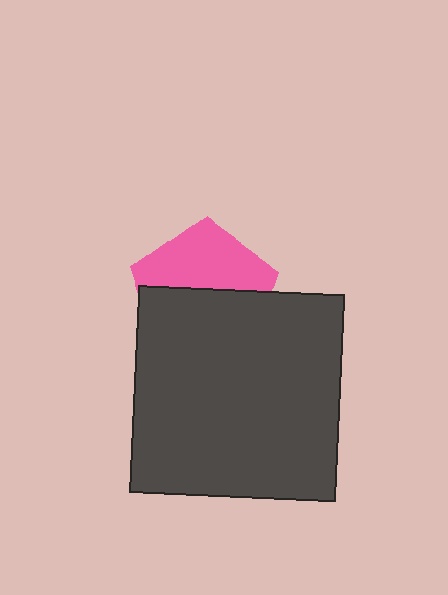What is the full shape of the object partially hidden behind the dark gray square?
The partially hidden object is a pink pentagon.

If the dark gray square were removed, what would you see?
You would see the complete pink pentagon.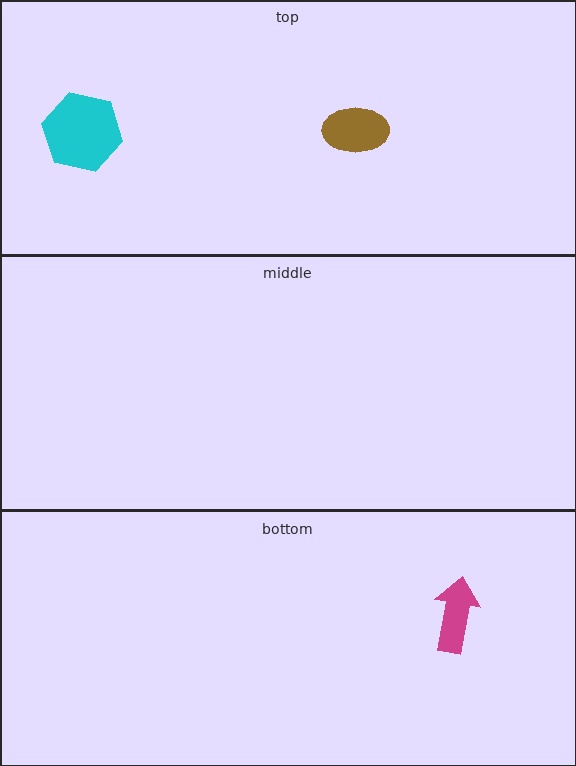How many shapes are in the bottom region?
1.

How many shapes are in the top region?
2.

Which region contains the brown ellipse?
The top region.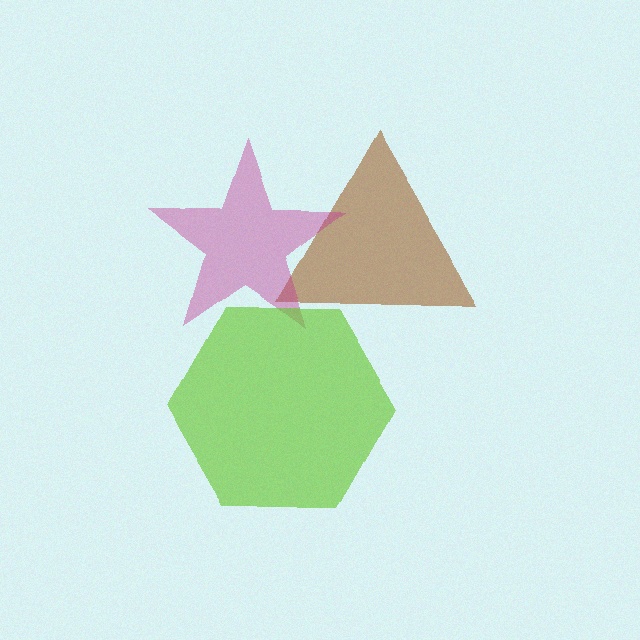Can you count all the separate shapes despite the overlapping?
Yes, there are 3 separate shapes.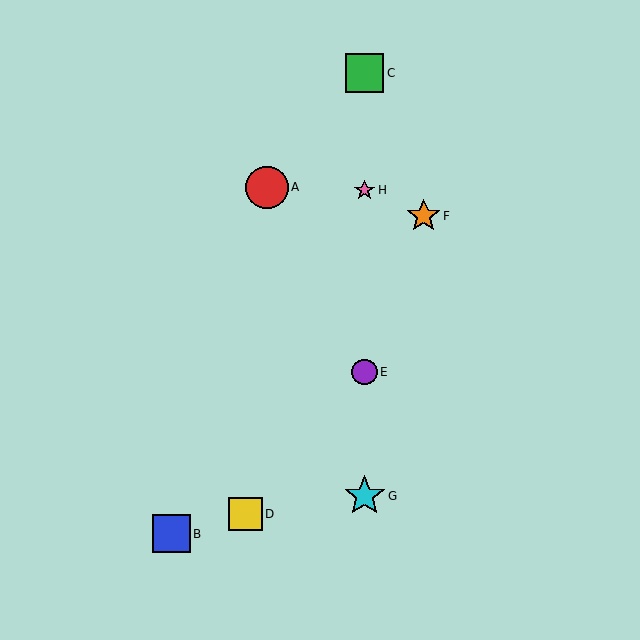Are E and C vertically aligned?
Yes, both are at x≈365.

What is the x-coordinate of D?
Object D is at x≈245.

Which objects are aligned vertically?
Objects C, E, G, H are aligned vertically.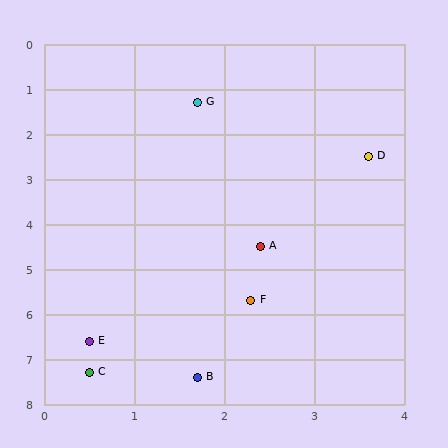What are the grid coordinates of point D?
Point D is at approximately (3.6, 2.5).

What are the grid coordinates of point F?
Point F is at approximately (2.3, 5.7).